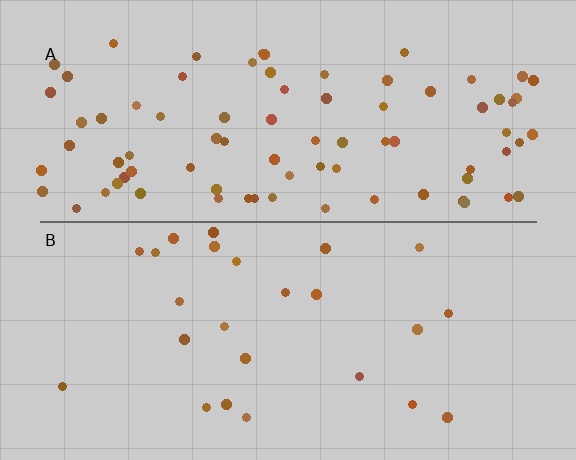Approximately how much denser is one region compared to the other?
Approximately 3.4× — region A over region B.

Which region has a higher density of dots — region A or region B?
A (the top).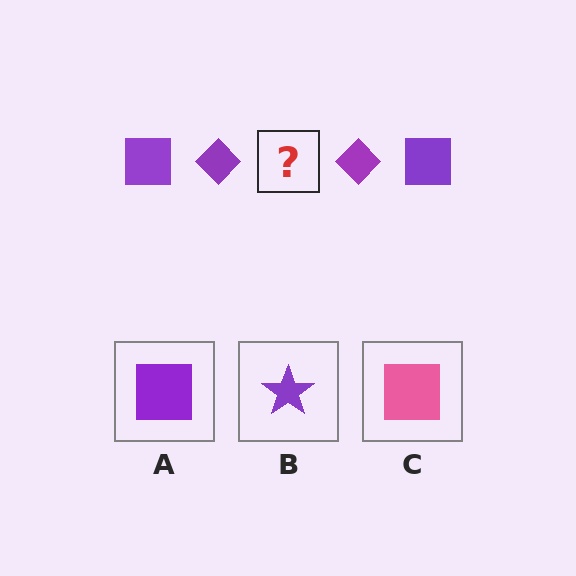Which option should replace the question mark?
Option A.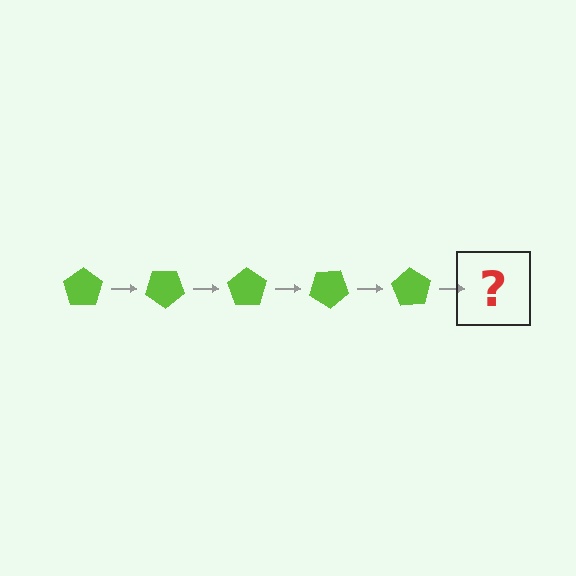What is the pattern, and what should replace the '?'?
The pattern is that the pentagon rotates 35 degrees each step. The '?' should be a lime pentagon rotated 175 degrees.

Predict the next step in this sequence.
The next step is a lime pentagon rotated 175 degrees.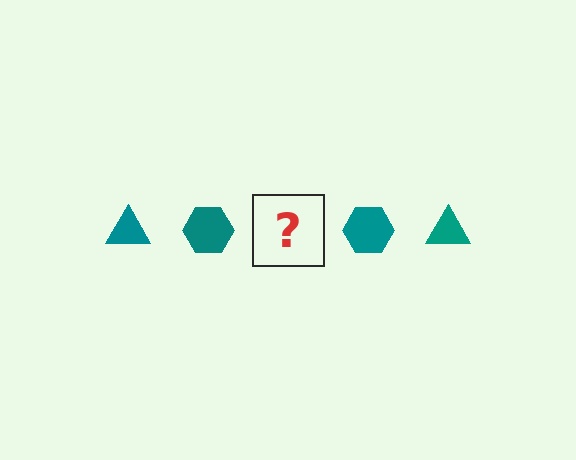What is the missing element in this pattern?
The missing element is a teal triangle.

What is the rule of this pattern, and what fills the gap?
The rule is that the pattern cycles through triangle, hexagon shapes in teal. The gap should be filled with a teal triangle.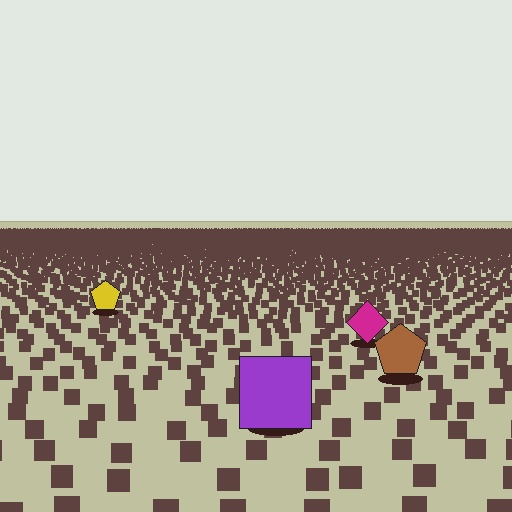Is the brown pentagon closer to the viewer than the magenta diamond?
Yes. The brown pentagon is closer — you can tell from the texture gradient: the ground texture is coarser near it.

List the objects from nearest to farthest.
From nearest to farthest: the purple square, the brown pentagon, the magenta diamond, the yellow pentagon.